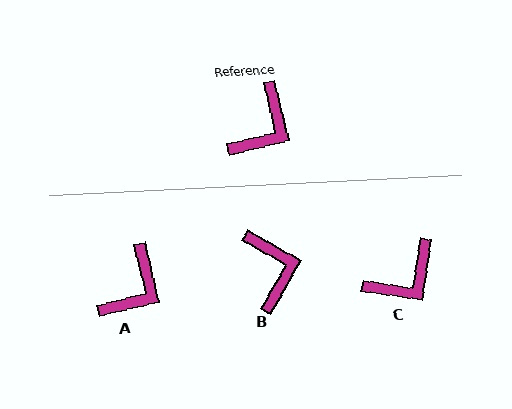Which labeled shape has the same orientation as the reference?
A.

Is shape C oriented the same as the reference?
No, it is off by about 22 degrees.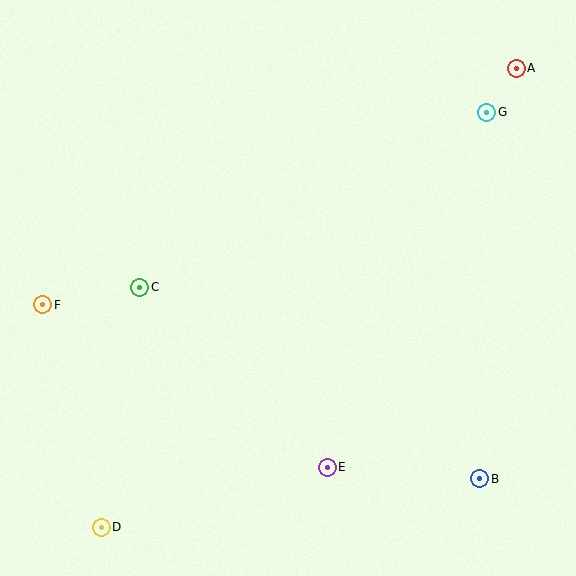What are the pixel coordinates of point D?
Point D is at (101, 527).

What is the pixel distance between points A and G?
The distance between A and G is 53 pixels.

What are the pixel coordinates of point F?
Point F is at (43, 305).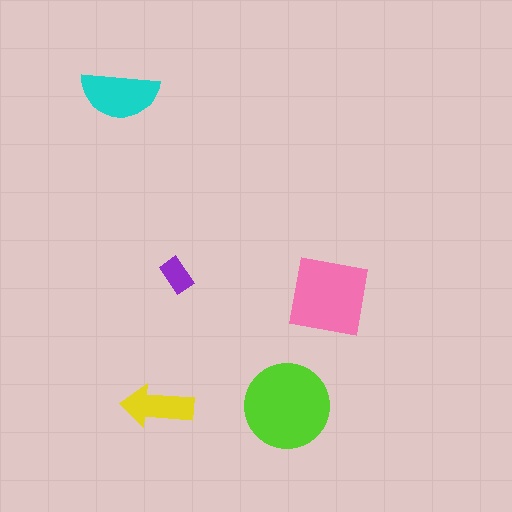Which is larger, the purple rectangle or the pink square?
The pink square.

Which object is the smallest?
The purple rectangle.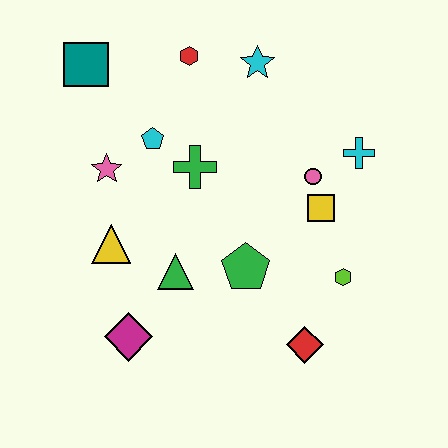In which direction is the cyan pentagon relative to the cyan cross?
The cyan pentagon is to the left of the cyan cross.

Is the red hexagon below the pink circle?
No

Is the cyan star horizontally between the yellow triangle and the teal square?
No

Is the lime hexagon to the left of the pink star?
No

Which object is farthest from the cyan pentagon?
The red diamond is farthest from the cyan pentagon.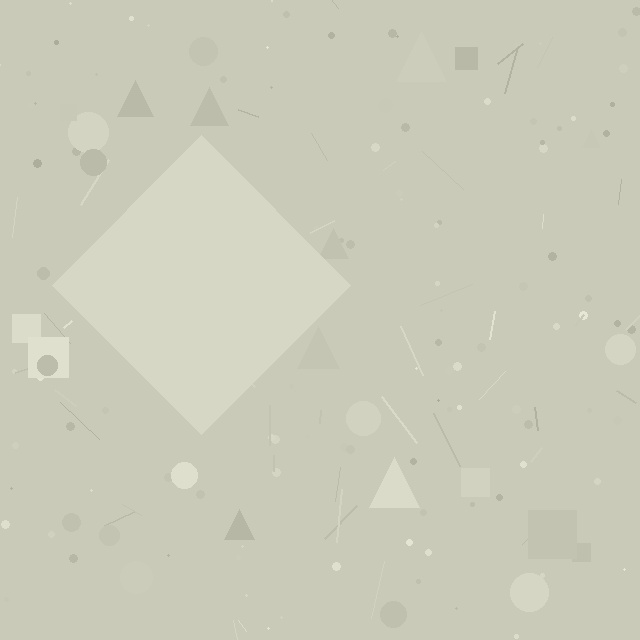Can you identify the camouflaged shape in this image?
The camouflaged shape is a diamond.